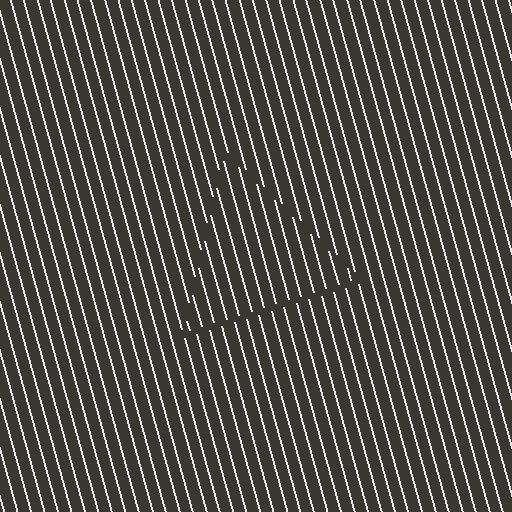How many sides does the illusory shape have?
3 sides — the line-ends trace a triangle.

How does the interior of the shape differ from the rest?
The interior of the shape contains the same grating, shifted by half a period — the contour is defined by the phase discontinuity where line-ends from the inner and outer gratings abut.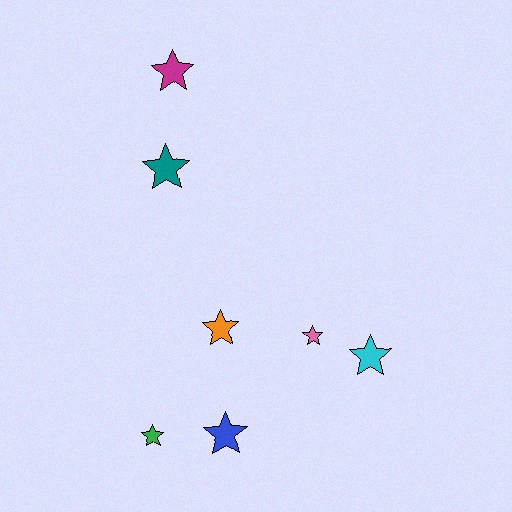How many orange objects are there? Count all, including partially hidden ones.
There is 1 orange object.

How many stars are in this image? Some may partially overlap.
There are 7 stars.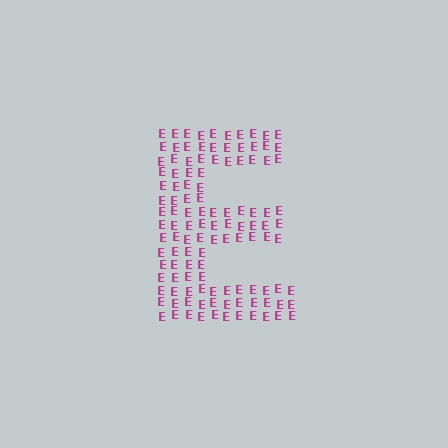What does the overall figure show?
The overall figure shows the letter E.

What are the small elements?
The small elements are letter E's.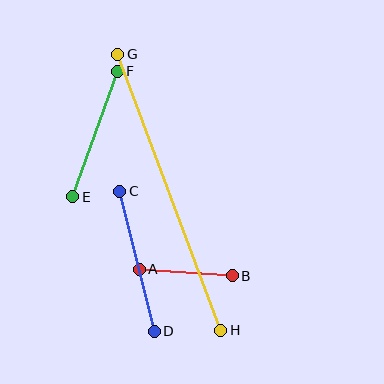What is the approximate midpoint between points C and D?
The midpoint is at approximately (137, 261) pixels.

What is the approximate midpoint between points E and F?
The midpoint is at approximately (95, 134) pixels.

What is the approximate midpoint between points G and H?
The midpoint is at approximately (169, 192) pixels.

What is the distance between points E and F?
The distance is approximately 133 pixels.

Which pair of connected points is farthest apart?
Points G and H are farthest apart.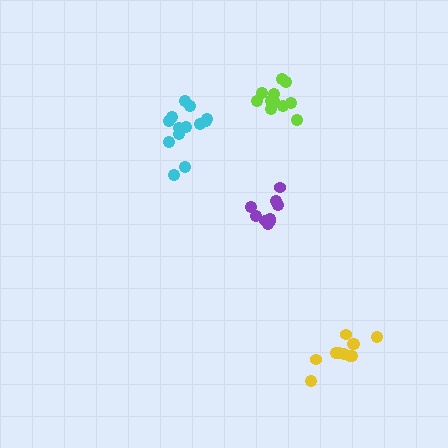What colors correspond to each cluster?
The clusters are colored: purple, yellow, lime, cyan.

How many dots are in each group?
Group 1: 9 dots, Group 2: 11 dots, Group 3: 11 dots, Group 4: 13 dots (44 total).